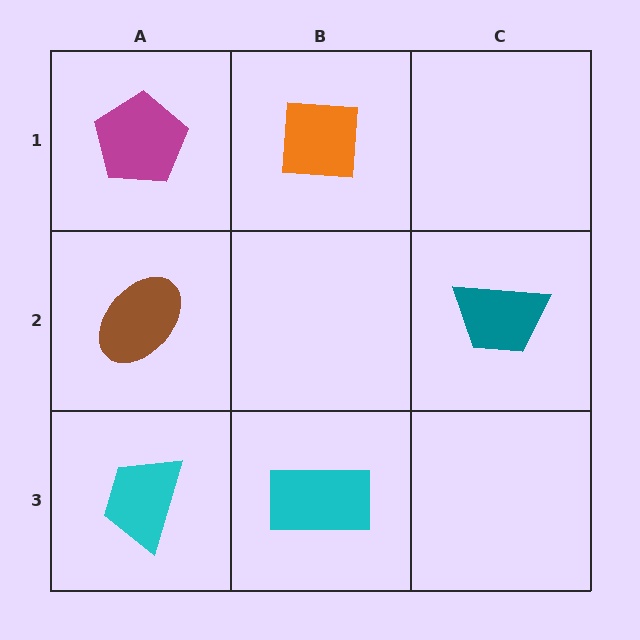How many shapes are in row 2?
2 shapes.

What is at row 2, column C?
A teal trapezoid.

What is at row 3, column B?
A cyan rectangle.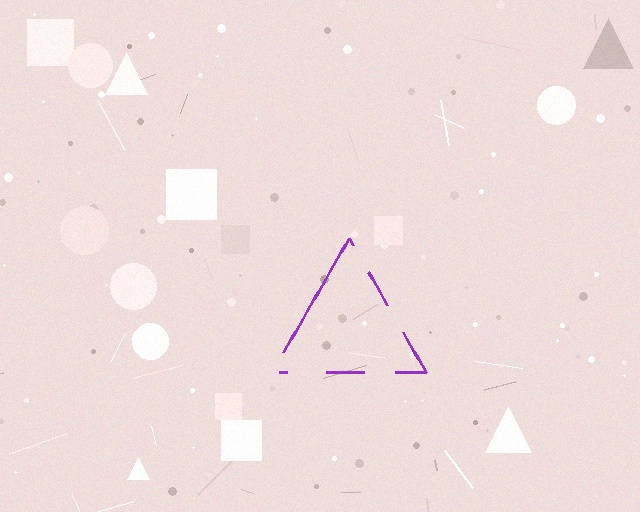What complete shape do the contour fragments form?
The contour fragments form a triangle.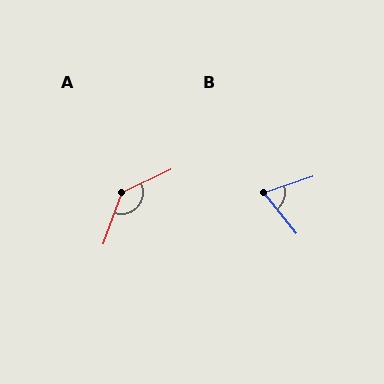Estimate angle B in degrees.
Approximately 69 degrees.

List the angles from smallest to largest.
B (69°), A (135°).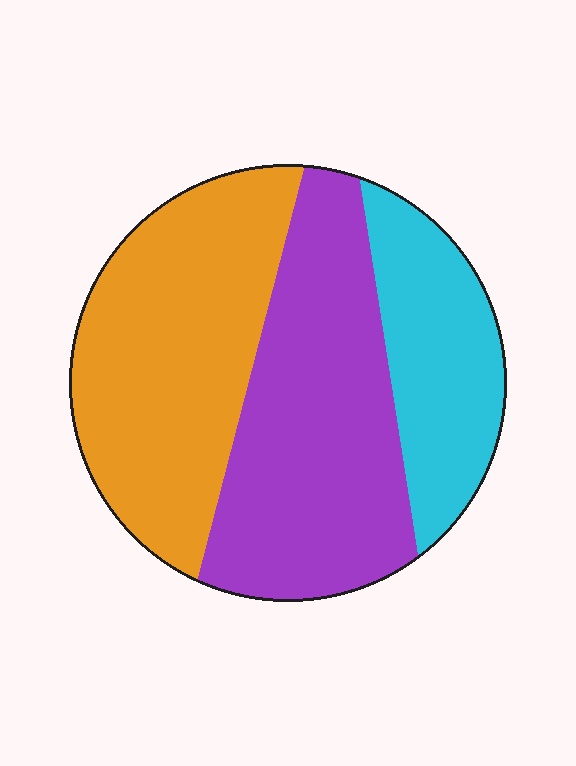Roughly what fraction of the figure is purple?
Purple takes up about two fifths (2/5) of the figure.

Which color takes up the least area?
Cyan, at roughly 20%.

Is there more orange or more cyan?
Orange.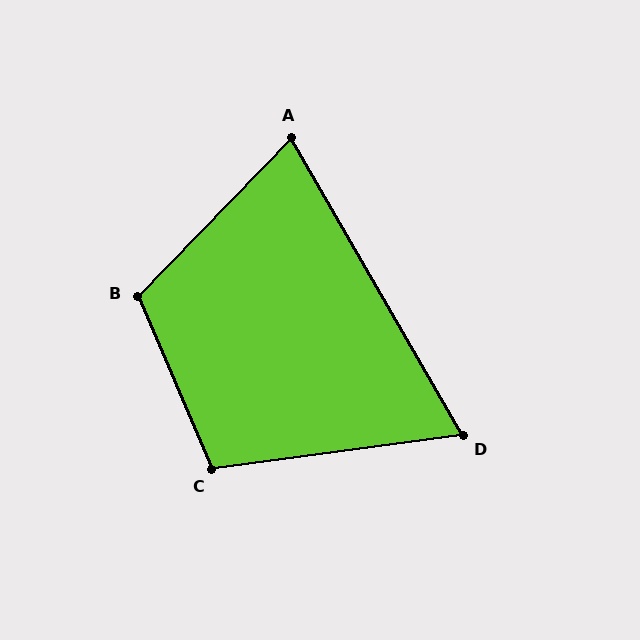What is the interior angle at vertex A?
Approximately 74 degrees (acute).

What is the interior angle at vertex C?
Approximately 106 degrees (obtuse).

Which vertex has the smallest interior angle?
D, at approximately 68 degrees.